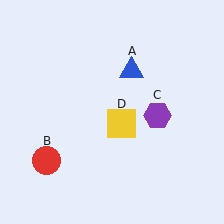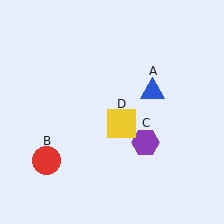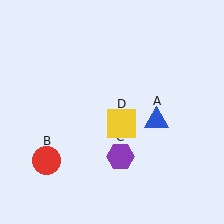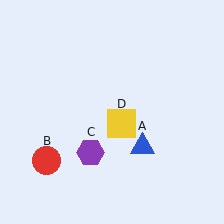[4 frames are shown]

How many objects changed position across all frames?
2 objects changed position: blue triangle (object A), purple hexagon (object C).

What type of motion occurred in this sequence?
The blue triangle (object A), purple hexagon (object C) rotated clockwise around the center of the scene.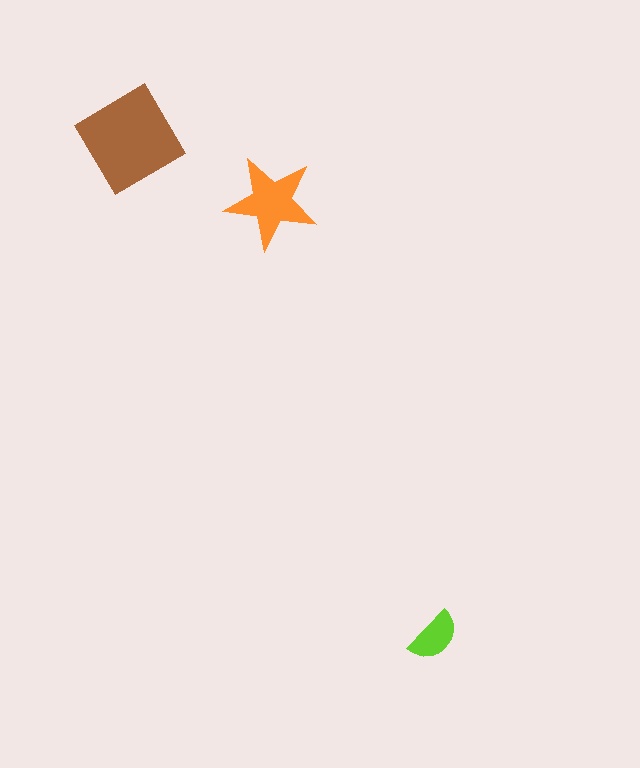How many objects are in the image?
There are 3 objects in the image.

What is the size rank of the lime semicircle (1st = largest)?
3rd.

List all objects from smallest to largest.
The lime semicircle, the orange star, the brown diamond.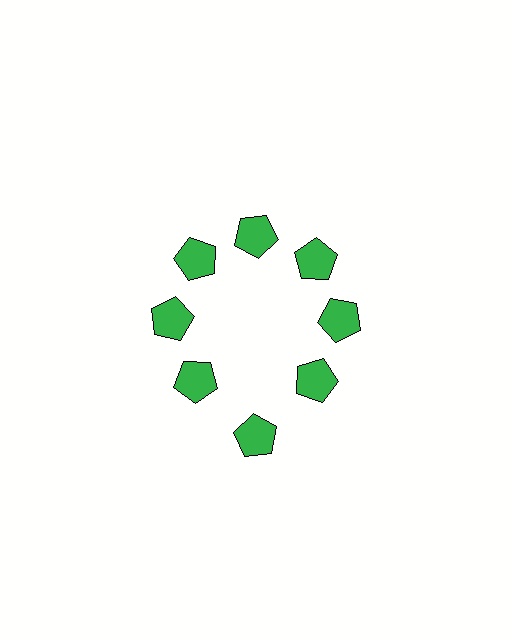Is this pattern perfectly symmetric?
No. The 8 green pentagons are arranged in a ring, but one element near the 6 o'clock position is pushed outward from the center, breaking the 8-fold rotational symmetry.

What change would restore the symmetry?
The symmetry would be restored by moving it inward, back onto the ring so that all 8 pentagons sit at equal angles and equal distance from the center.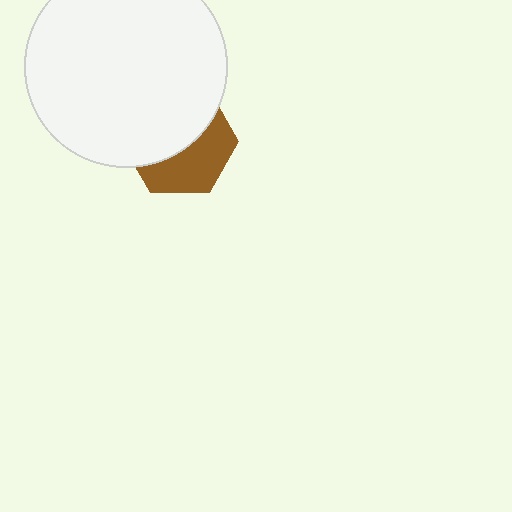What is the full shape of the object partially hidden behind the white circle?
The partially hidden object is a brown hexagon.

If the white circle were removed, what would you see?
You would see the complete brown hexagon.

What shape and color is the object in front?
The object in front is a white circle.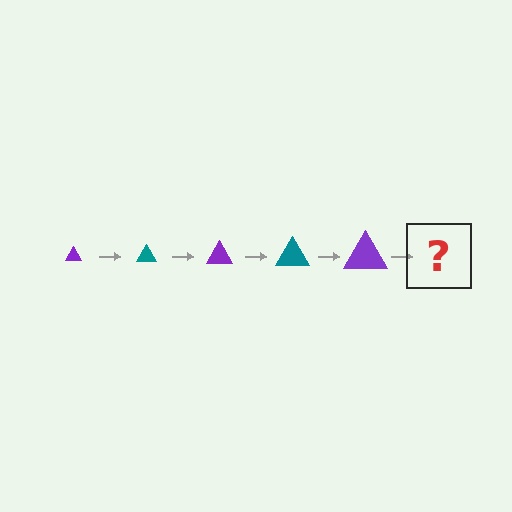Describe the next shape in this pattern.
It should be a teal triangle, larger than the previous one.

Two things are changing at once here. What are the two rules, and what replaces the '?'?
The two rules are that the triangle grows larger each step and the color cycles through purple and teal. The '?' should be a teal triangle, larger than the previous one.